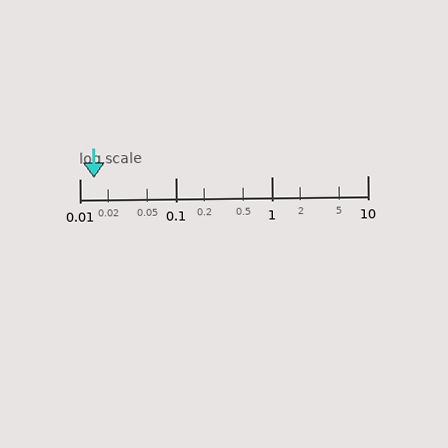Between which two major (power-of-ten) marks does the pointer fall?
The pointer is between 0.01 and 0.1.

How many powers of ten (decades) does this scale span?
The scale spans 3 decades, from 0.01 to 10.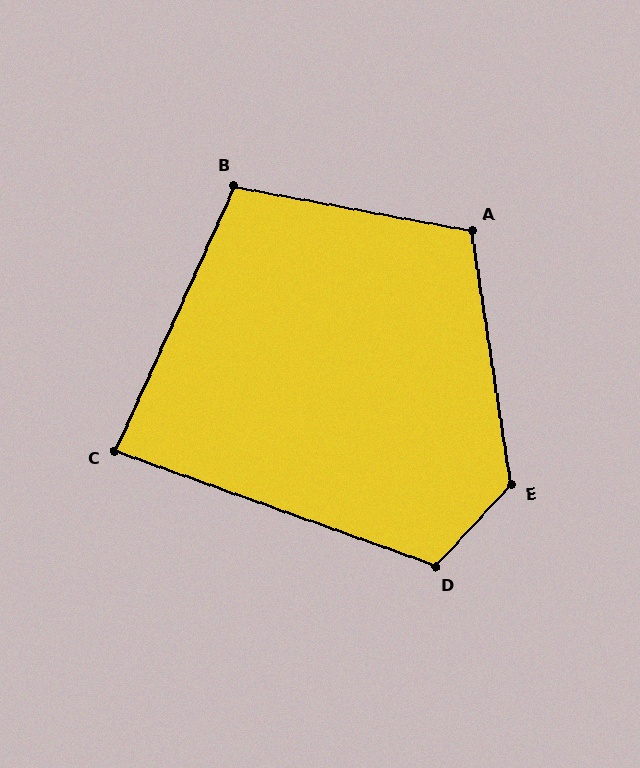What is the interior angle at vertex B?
Approximately 103 degrees (obtuse).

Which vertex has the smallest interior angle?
C, at approximately 86 degrees.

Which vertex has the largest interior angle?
E, at approximately 129 degrees.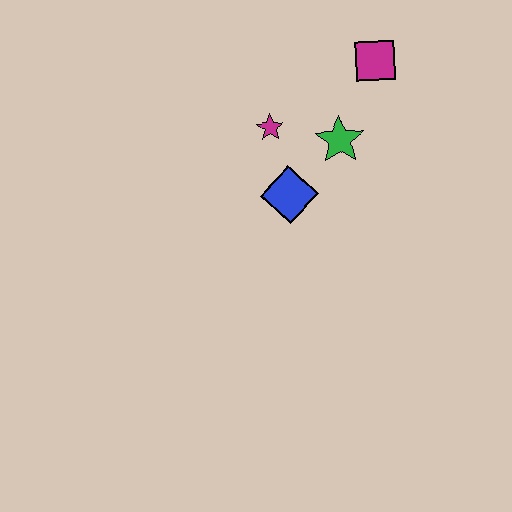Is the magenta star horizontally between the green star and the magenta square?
No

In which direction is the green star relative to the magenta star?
The green star is to the right of the magenta star.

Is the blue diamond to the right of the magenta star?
Yes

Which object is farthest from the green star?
The magenta square is farthest from the green star.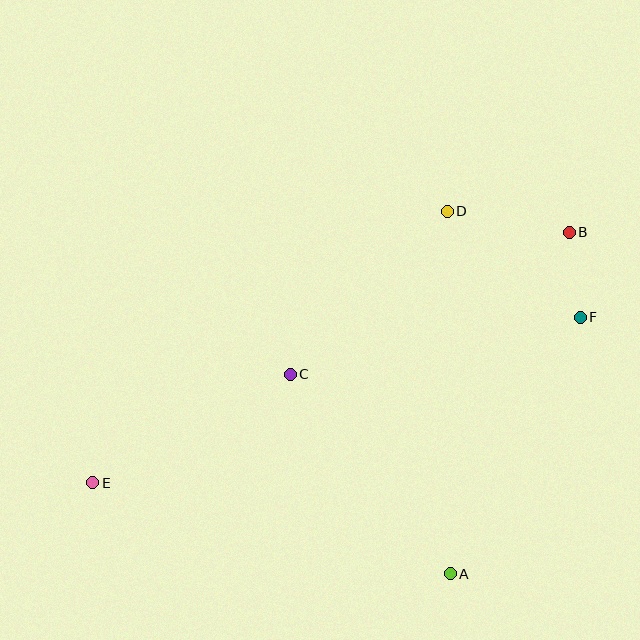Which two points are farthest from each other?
Points B and E are farthest from each other.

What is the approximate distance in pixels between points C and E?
The distance between C and E is approximately 225 pixels.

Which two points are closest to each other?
Points B and F are closest to each other.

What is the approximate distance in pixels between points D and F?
The distance between D and F is approximately 170 pixels.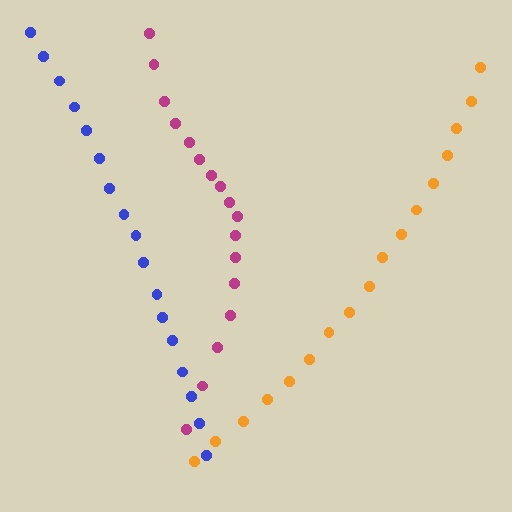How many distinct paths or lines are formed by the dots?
There are 3 distinct paths.